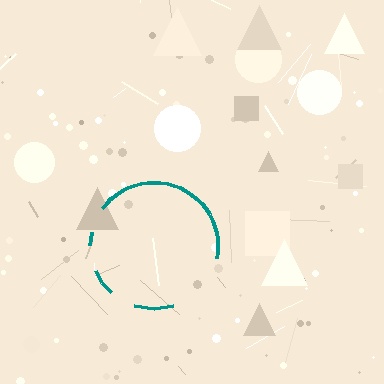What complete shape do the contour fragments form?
The contour fragments form a circle.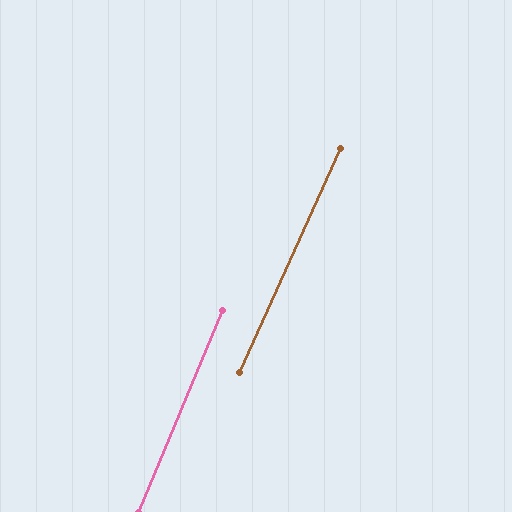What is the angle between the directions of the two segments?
Approximately 2 degrees.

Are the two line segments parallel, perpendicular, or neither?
Parallel — their directions differ by only 1.6°.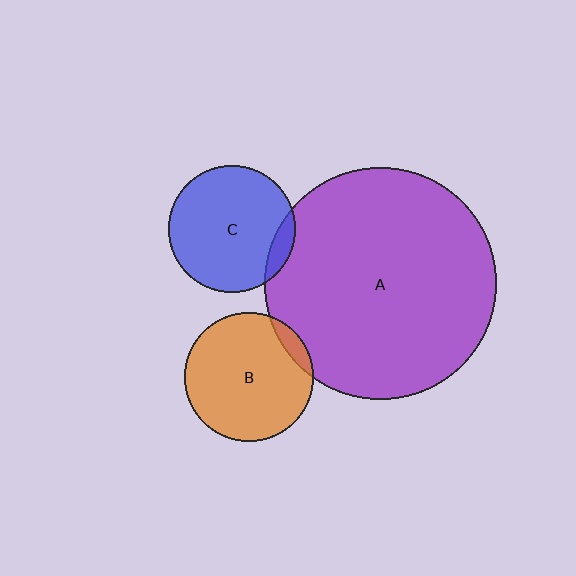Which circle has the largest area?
Circle A (purple).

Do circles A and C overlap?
Yes.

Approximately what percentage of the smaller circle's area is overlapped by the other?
Approximately 10%.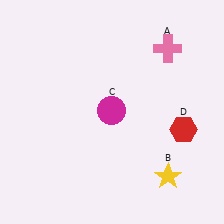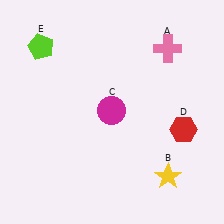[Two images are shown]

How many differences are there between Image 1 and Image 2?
There is 1 difference between the two images.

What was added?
A lime pentagon (E) was added in Image 2.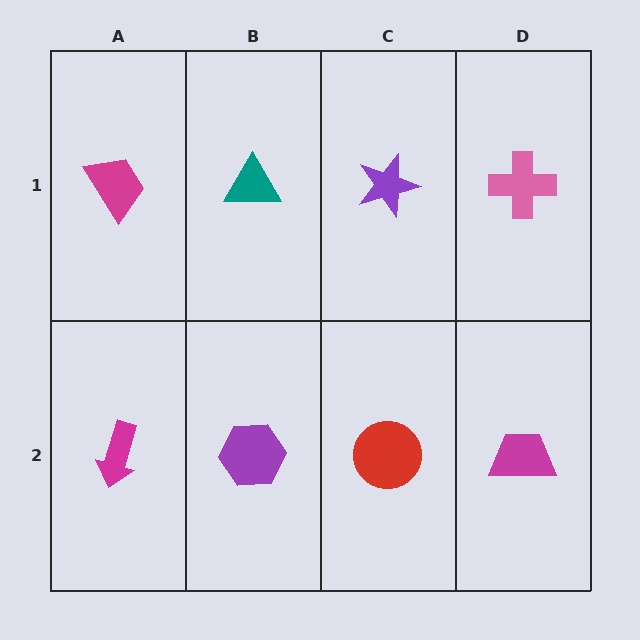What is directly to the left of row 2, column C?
A purple hexagon.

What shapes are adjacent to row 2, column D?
A pink cross (row 1, column D), a red circle (row 2, column C).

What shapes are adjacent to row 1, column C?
A red circle (row 2, column C), a teal triangle (row 1, column B), a pink cross (row 1, column D).